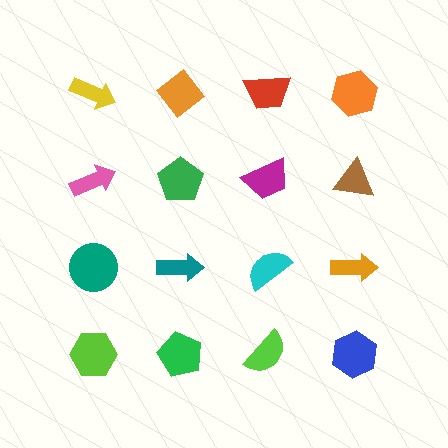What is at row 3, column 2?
A teal arrow.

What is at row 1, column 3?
A red trapezoid.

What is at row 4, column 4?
A blue hexagon.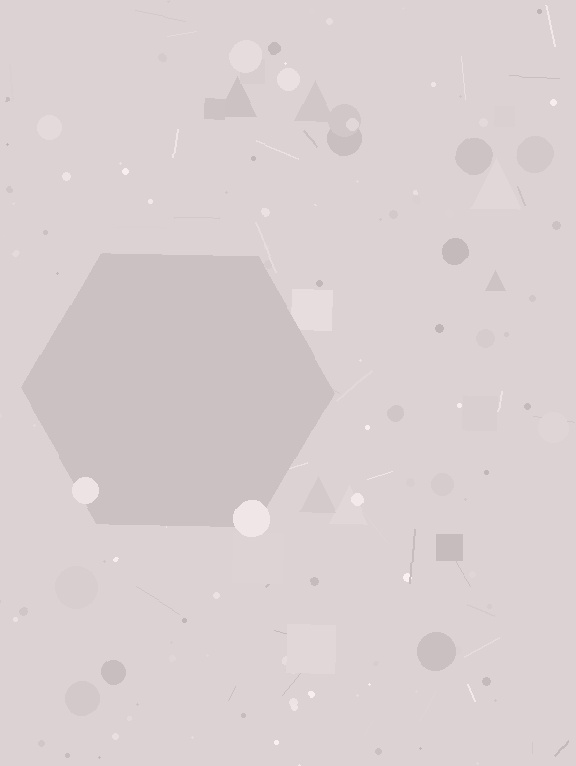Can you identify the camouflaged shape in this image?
The camouflaged shape is a hexagon.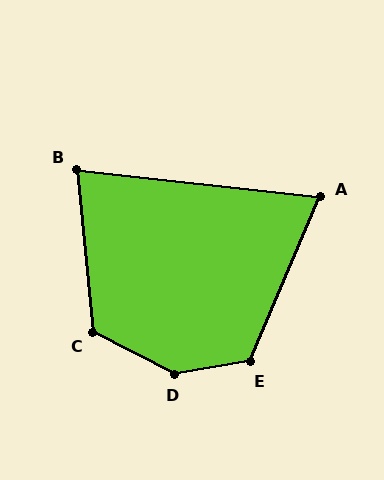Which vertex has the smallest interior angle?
A, at approximately 74 degrees.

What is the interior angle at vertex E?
Approximately 122 degrees (obtuse).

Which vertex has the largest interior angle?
D, at approximately 144 degrees.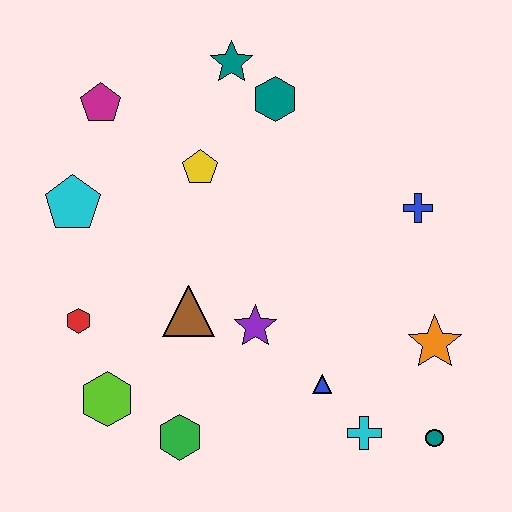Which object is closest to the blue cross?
The orange star is closest to the blue cross.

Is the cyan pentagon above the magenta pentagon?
No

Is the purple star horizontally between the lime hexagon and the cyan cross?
Yes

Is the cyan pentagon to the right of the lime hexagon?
No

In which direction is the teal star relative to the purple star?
The teal star is above the purple star.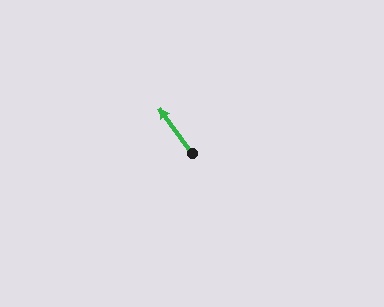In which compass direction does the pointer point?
Northwest.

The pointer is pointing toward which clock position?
Roughly 11 o'clock.